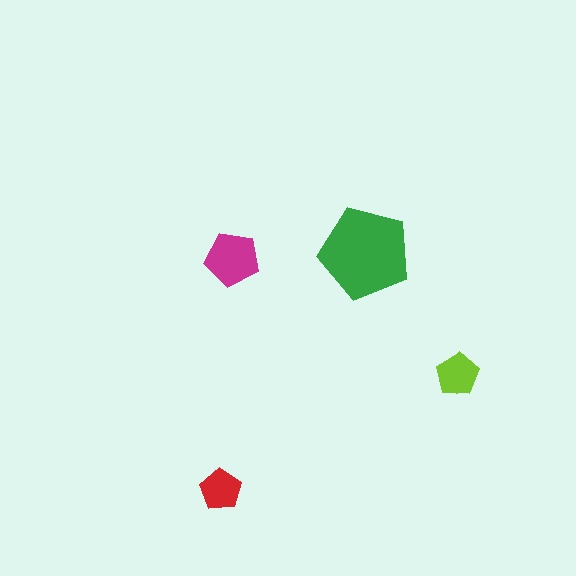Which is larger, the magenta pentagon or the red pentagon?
The magenta one.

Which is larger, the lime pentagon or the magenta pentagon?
The magenta one.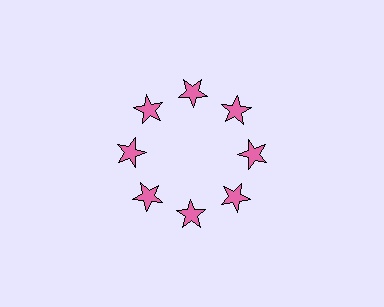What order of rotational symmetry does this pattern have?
This pattern has 8-fold rotational symmetry.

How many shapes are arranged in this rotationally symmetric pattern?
There are 8 shapes, arranged in 8 groups of 1.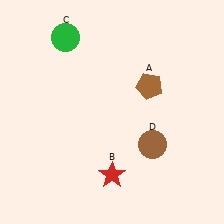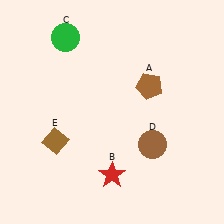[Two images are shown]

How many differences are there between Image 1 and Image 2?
There is 1 difference between the two images.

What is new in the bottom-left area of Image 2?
A brown diamond (E) was added in the bottom-left area of Image 2.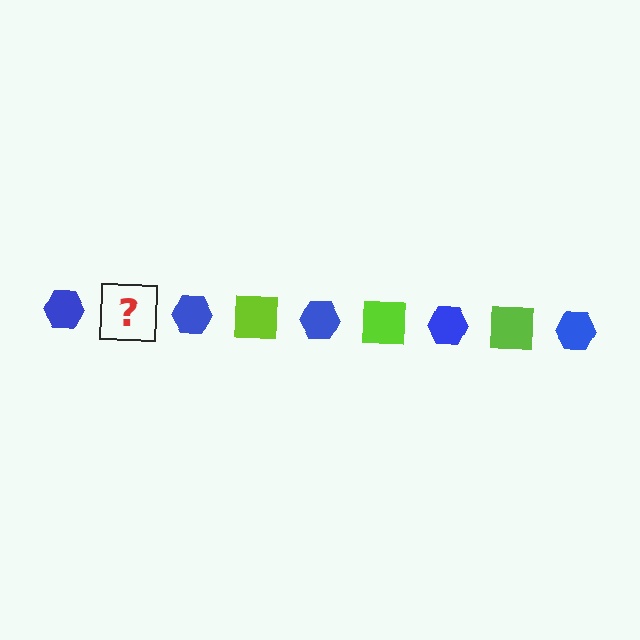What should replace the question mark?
The question mark should be replaced with a lime square.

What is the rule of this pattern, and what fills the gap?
The rule is that the pattern alternates between blue hexagon and lime square. The gap should be filled with a lime square.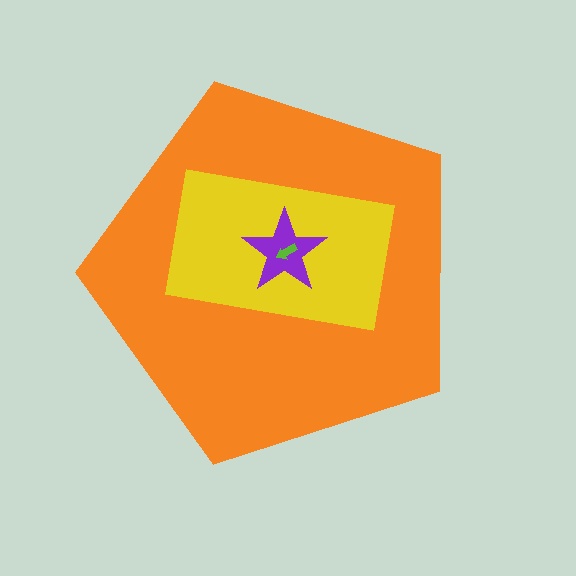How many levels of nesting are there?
4.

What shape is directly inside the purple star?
The lime arrow.